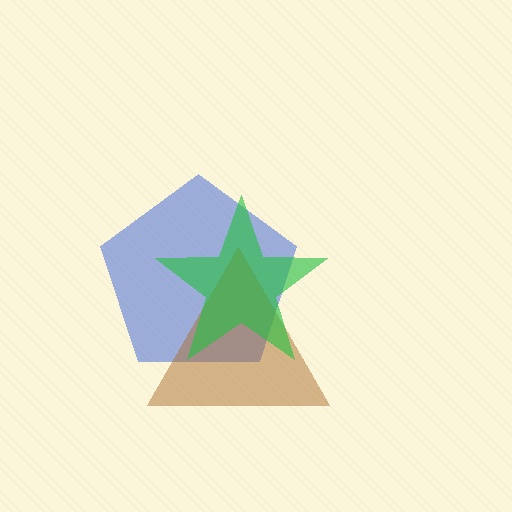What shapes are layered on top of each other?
The layered shapes are: a blue pentagon, a brown triangle, a green star.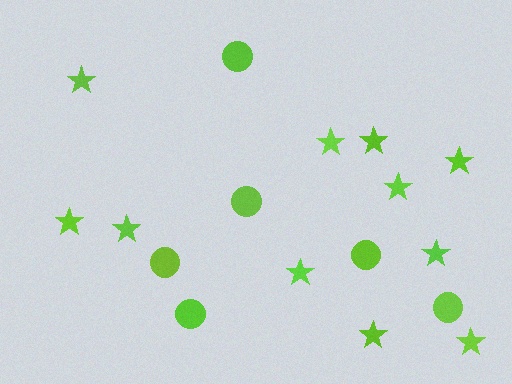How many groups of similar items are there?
There are 2 groups: one group of stars (11) and one group of circles (6).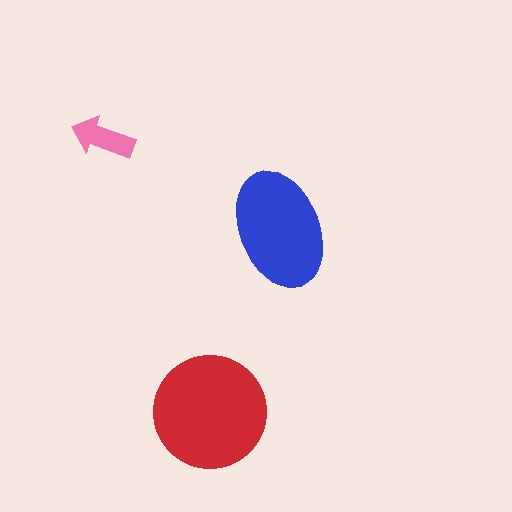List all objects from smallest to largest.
The pink arrow, the blue ellipse, the red circle.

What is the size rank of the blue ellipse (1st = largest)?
2nd.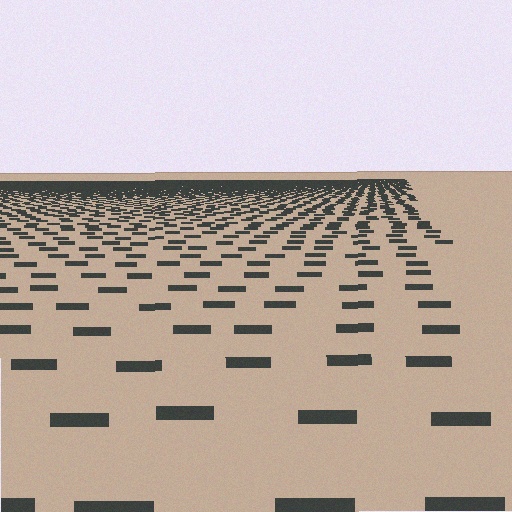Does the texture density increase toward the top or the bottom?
Density increases toward the top.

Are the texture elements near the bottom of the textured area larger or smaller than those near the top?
Larger. Near the bottom, elements are closer to the viewer and appear at a bigger on-screen size.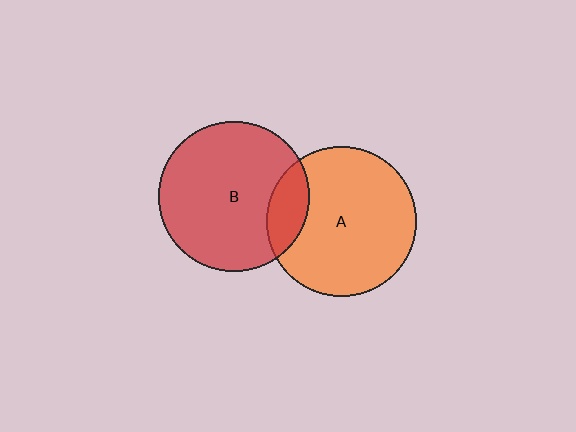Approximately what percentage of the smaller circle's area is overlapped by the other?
Approximately 15%.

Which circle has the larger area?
Circle B (red).